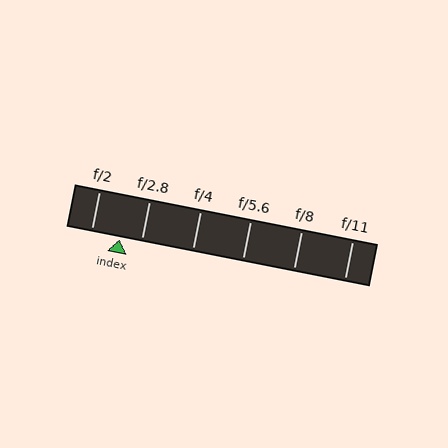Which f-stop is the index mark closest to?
The index mark is closest to f/2.8.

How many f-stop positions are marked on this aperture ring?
There are 6 f-stop positions marked.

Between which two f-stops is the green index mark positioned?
The index mark is between f/2 and f/2.8.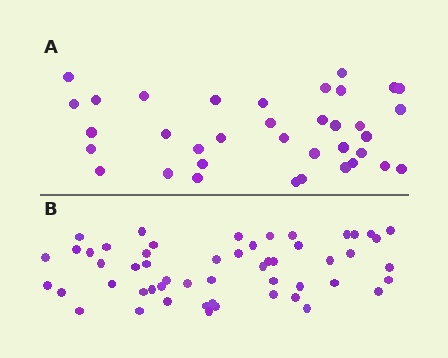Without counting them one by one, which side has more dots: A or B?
Region B (the bottom region) has more dots.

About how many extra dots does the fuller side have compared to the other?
Region B has approximately 15 more dots than region A.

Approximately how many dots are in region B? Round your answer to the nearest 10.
About 50 dots. (The exact count is 53, which rounds to 50.)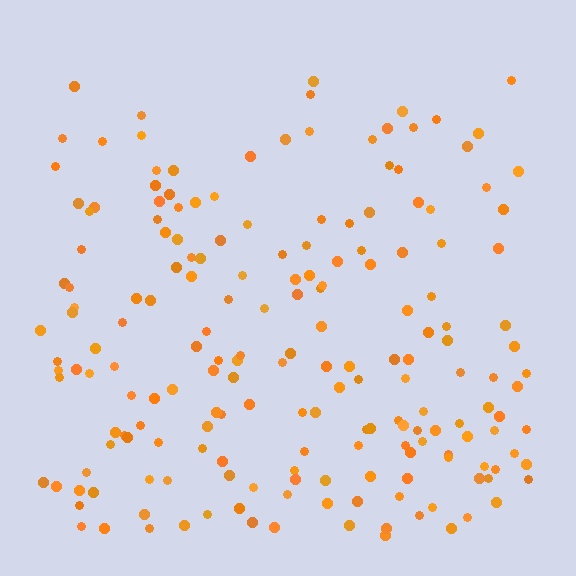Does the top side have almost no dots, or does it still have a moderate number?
Still a moderate number, just noticeably fewer than the bottom.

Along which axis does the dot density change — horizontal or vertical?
Vertical.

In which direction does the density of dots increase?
From top to bottom, with the bottom side densest.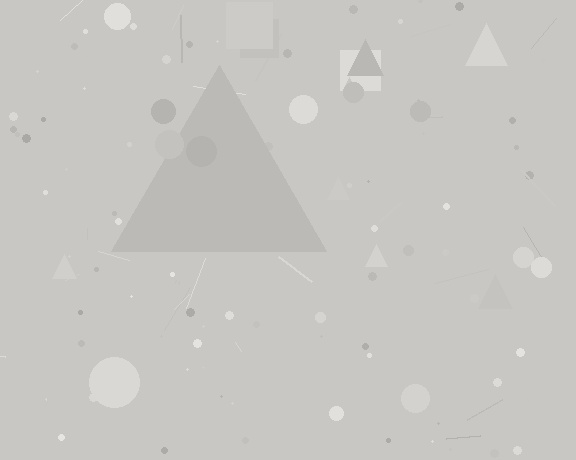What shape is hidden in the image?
A triangle is hidden in the image.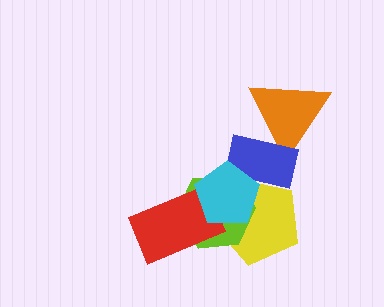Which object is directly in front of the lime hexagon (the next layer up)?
The red rectangle is directly in front of the lime hexagon.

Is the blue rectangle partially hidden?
Yes, it is partially covered by another shape.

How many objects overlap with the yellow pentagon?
3 objects overlap with the yellow pentagon.